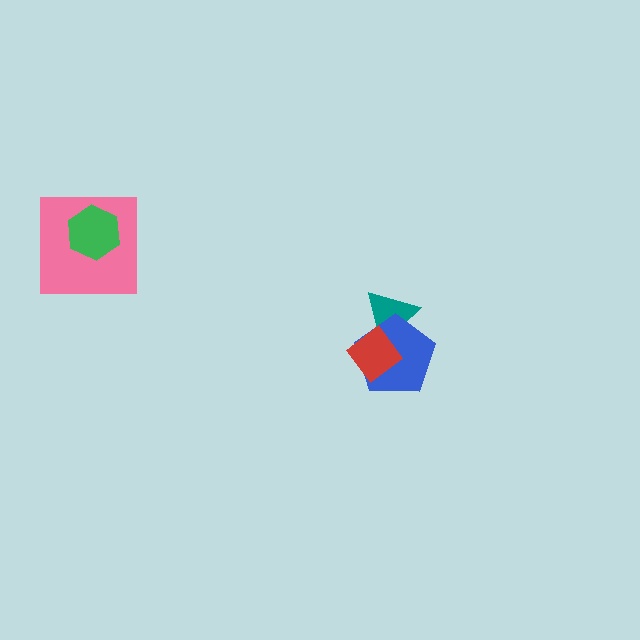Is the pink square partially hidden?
Yes, it is partially covered by another shape.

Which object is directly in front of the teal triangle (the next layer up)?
The blue pentagon is directly in front of the teal triangle.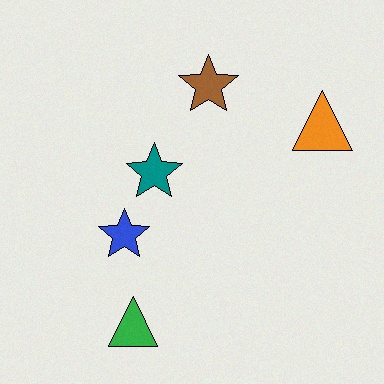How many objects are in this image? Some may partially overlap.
There are 5 objects.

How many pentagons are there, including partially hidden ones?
There are no pentagons.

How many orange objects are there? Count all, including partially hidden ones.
There is 1 orange object.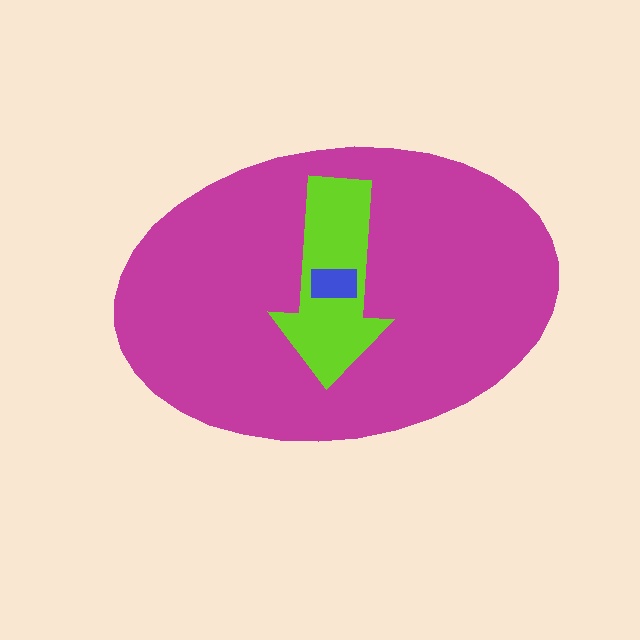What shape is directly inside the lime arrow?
The blue rectangle.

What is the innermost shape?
The blue rectangle.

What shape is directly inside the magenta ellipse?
The lime arrow.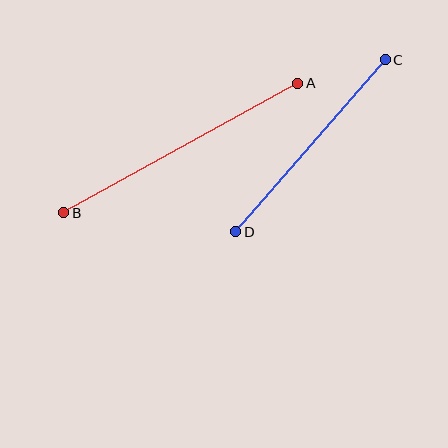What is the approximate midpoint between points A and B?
The midpoint is at approximately (181, 148) pixels.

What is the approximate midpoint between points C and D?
The midpoint is at approximately (310, 146) pixels.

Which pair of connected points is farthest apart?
Points A and B are farthest apart.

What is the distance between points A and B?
The distance is approximately 268 pixels.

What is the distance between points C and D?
The distance is approximately 228 pixels.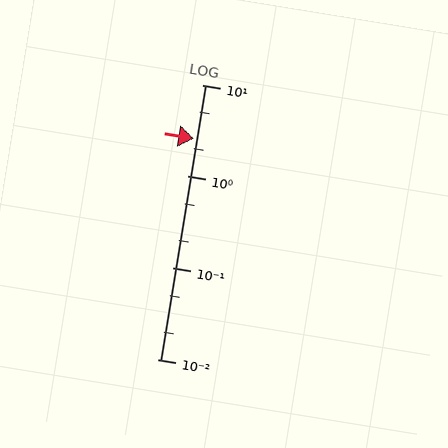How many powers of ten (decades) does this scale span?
The scale spans 3 decades, from 0.01 to 10.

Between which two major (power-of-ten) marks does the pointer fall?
The pointer is between 1 and 10.